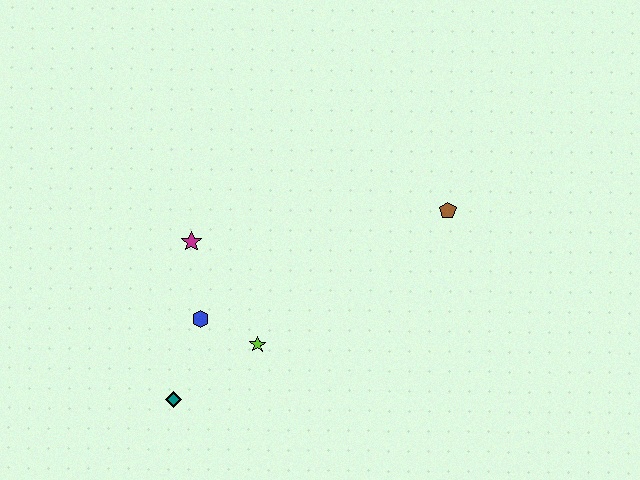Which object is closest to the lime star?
The blue hexagon is closest to the lime star.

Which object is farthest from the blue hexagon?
The brown pentagon is farthest from the blue hexagon.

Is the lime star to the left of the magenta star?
No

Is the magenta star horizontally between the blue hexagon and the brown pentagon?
No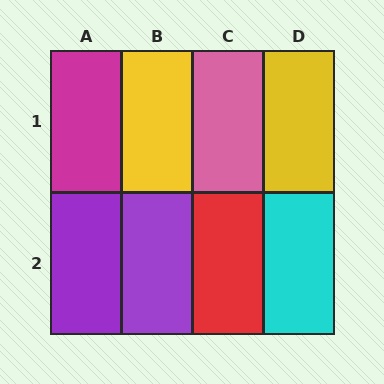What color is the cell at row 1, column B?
Yellow.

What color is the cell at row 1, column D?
Yellow.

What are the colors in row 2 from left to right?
Purple, purple, red, cyan.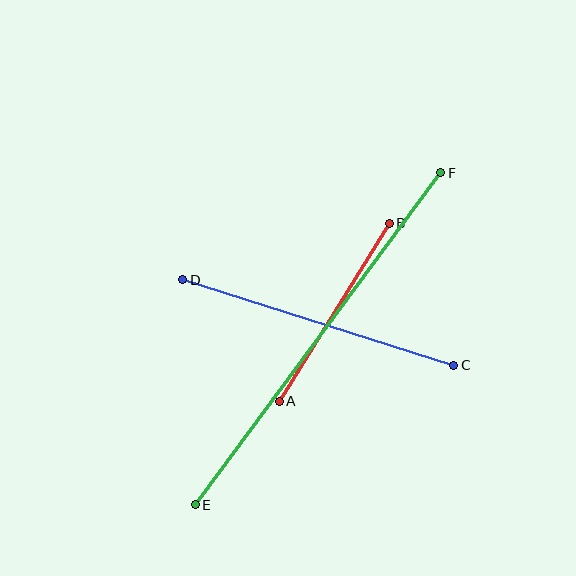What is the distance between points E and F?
The distance is approximately 413 pixels.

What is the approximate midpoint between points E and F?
The midpoint is at approximately (318, 339) pixels.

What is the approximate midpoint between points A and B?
The midpoint is at approximately (334, 312) pixels.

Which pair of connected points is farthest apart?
Points E and F are farthest apart.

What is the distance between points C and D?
The distance is approximately 284 pixels.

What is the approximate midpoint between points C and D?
The midpoint is at approximately (318, 322) pixels.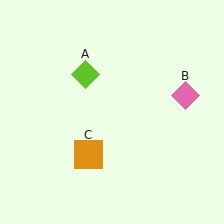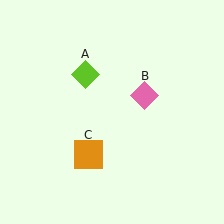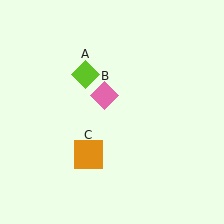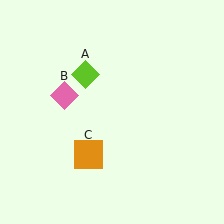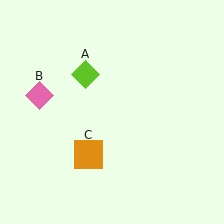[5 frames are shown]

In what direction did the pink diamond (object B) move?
The pink diamond (object B) moved left.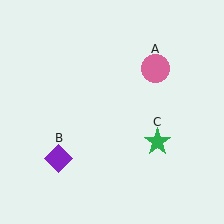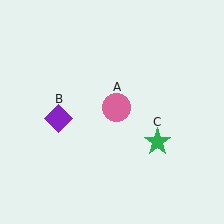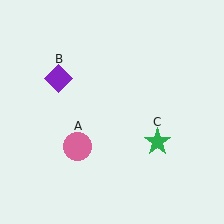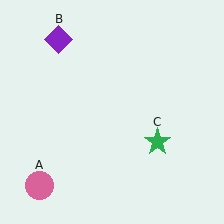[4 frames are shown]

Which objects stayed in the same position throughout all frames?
Green star (object C) remained stationary.